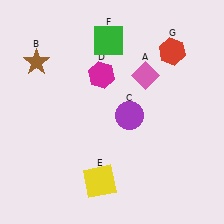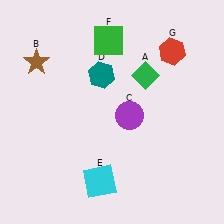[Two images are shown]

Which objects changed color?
A changed from pink to green. D changed from magenta to teal. E changed from yellow to cyan.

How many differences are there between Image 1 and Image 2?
There are 3 differences between the two images.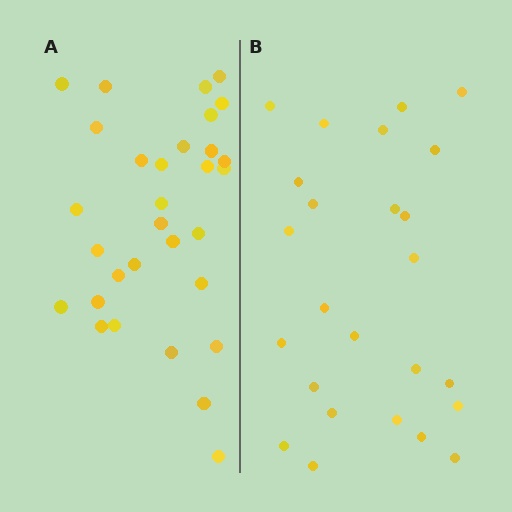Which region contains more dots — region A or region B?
Region A (the left region) has more dots.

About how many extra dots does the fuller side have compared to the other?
Region A has about 6 more dots than region B.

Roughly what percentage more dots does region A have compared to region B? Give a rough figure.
About 25% more.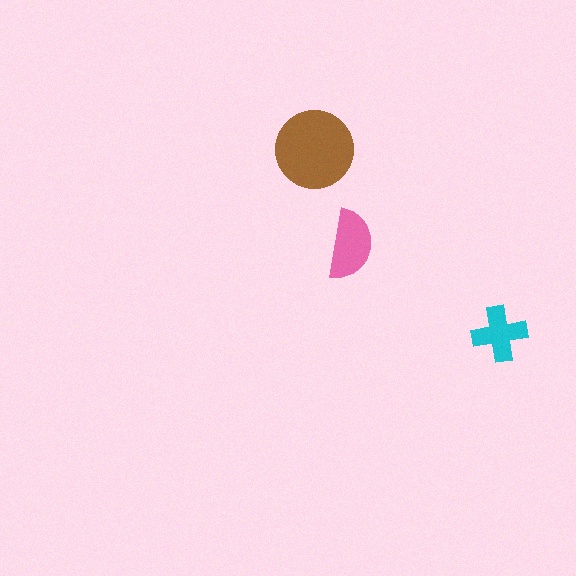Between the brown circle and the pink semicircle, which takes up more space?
The brown circle.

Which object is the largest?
The brown circle.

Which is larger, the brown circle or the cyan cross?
The brown circle.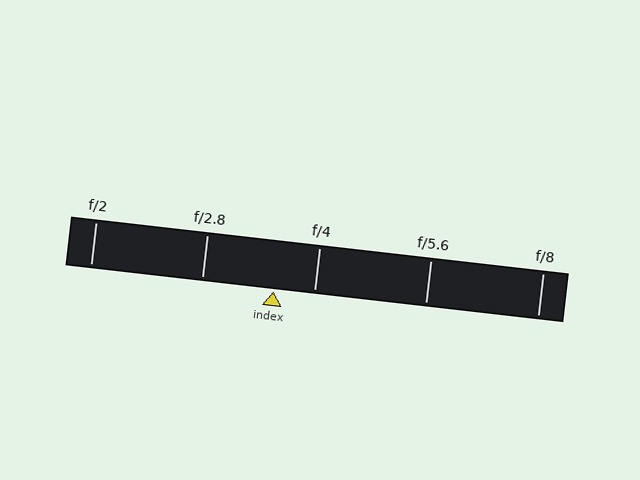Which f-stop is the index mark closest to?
The index mark is closest to f/4.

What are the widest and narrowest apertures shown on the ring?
The widest aperture shown is f/2 and the narrowest is f/8.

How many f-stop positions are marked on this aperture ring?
There are 5 f-stop positions marked.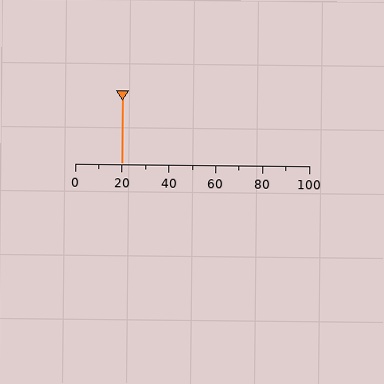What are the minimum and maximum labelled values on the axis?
The axis runs from 0 to 100.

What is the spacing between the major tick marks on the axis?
The major ticks are spaced 20 apart.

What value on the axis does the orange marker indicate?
The marker indicates approximately 20.